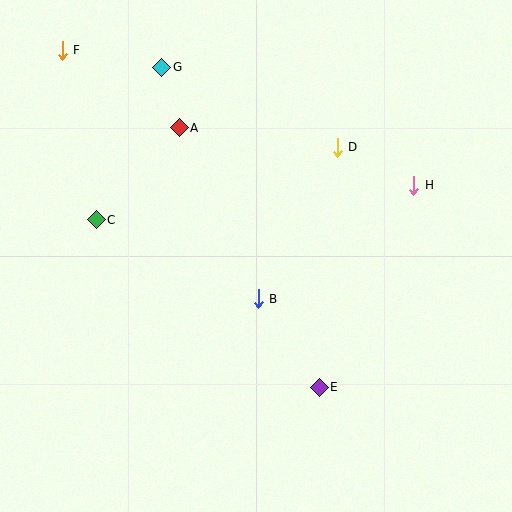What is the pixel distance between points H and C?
The distance between H and C is 319 pixels.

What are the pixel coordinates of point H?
Point H is at (414, 185).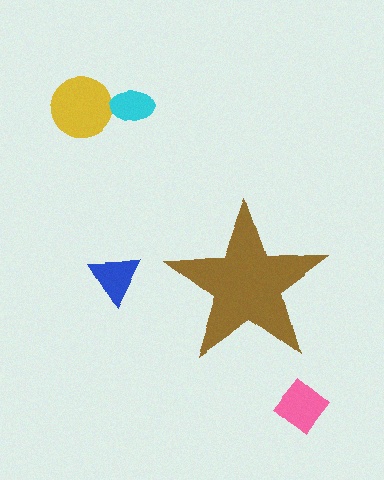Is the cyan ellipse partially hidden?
No, the cyan ellipse is fully visible.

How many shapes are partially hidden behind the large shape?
0 shapes are partially hidden.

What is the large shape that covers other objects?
A brown star.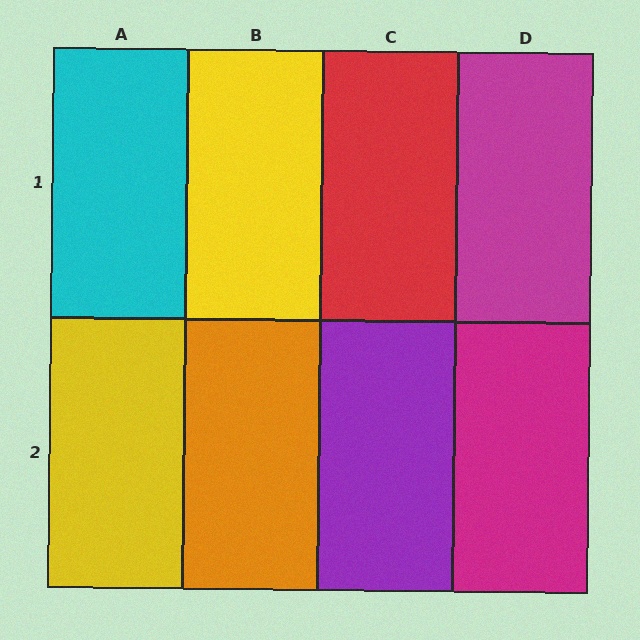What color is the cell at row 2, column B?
Orange.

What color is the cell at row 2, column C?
Purple.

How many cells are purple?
1 cell is purple.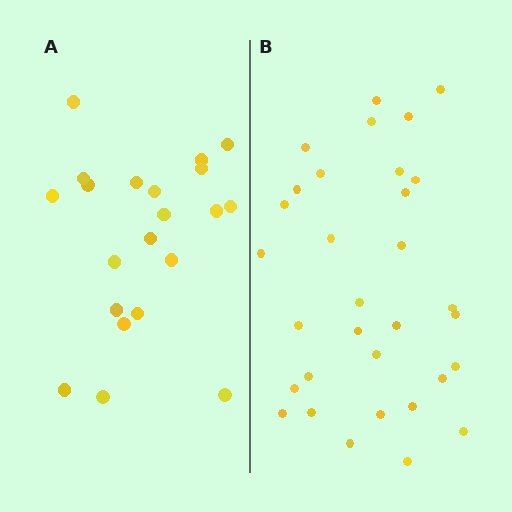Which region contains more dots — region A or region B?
Region B (the right region) has more dots.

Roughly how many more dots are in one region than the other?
Region B has roughly 12 or so more dots than region A.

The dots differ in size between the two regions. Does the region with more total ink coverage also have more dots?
No. Region A has more total ink coverage because its dots are larger, but region B actually contains more individual dots. Total area can be misleading — the number of items is what matters here.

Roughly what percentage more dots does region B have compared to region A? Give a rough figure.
About 50% more.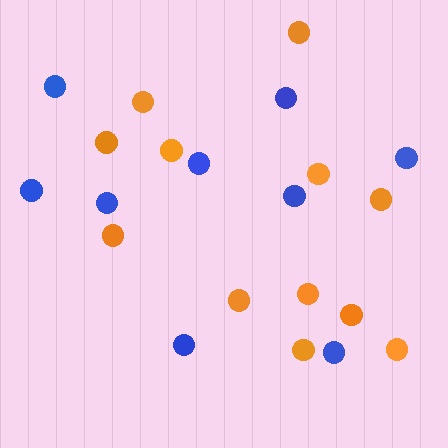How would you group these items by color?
There are 2 groups: one group of blue circles (9) and one group of orange circles (12).